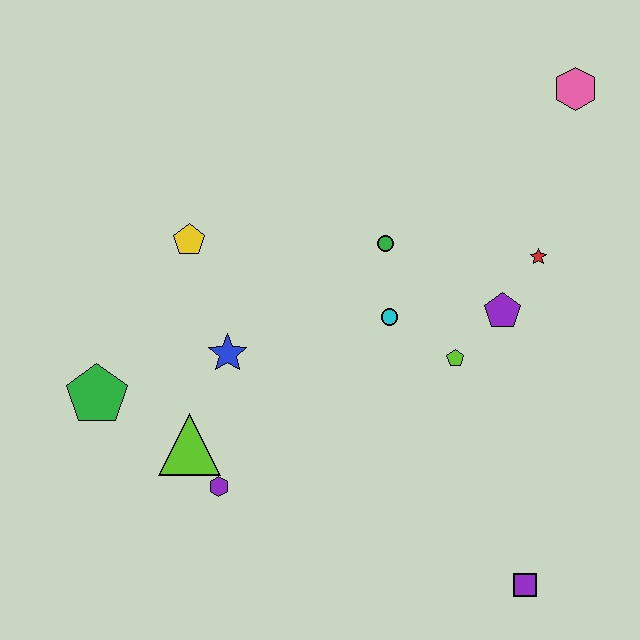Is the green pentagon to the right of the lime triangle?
No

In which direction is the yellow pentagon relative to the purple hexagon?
The yellow pentagon is above the purple hexagon.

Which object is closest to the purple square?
The lime pentagon is closest to the purple square.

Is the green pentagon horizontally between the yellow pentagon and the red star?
No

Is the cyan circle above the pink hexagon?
No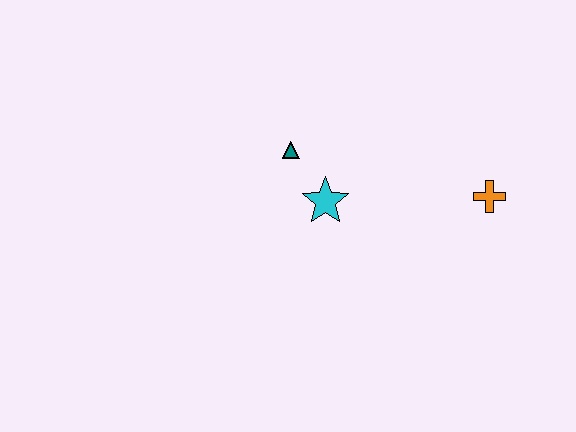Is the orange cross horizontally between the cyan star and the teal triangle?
No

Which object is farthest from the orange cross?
The teal triangle is farthest from the orange cross.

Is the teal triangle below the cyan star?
No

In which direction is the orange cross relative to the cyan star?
The orange cross is to the right of the cyan star.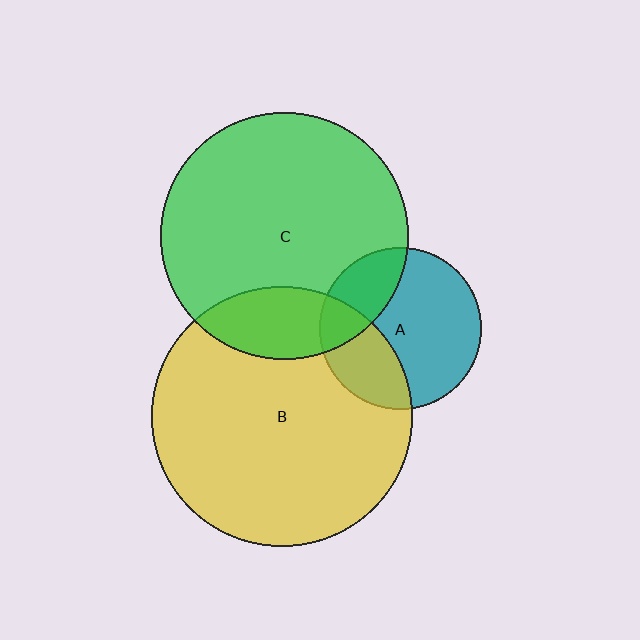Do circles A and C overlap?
Yes.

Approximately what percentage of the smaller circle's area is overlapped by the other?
Approximately 25%.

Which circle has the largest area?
Circle B (yellow).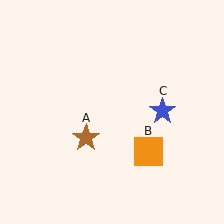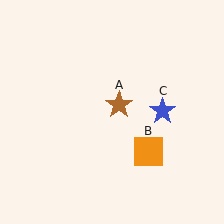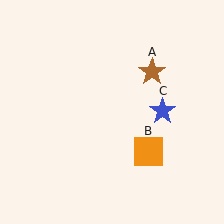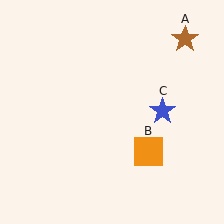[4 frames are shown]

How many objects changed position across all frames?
1 object changed position: brown star (object A).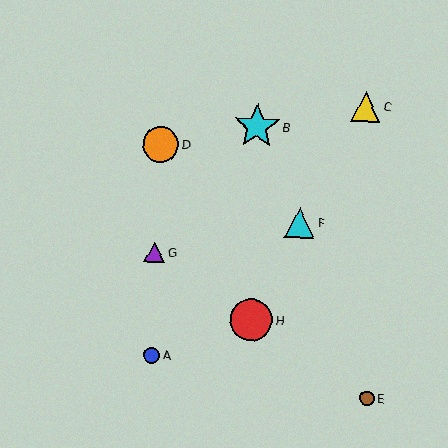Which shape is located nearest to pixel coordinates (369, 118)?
The yellow triangle (labeled C) at (366, 107) is nearest to that location.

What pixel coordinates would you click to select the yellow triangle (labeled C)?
Click at (366, 107) to select the yellow triangle C.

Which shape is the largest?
The cyan star (labeled B) is the largest.